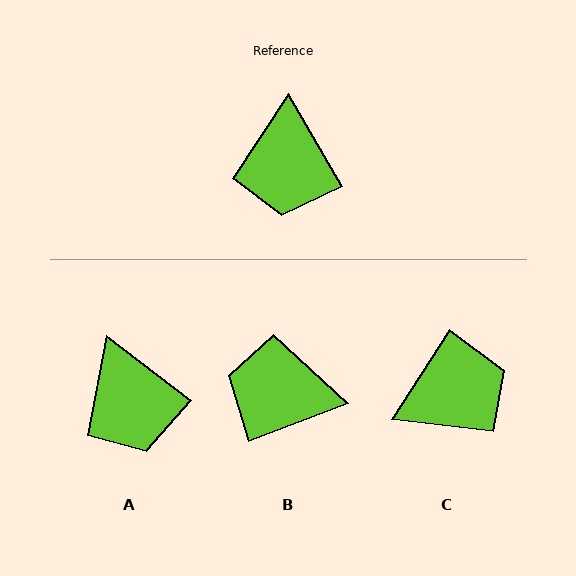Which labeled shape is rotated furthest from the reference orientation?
C, about 117 degrees away.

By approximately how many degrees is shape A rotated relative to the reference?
Approximately 23 degrees counter-clockwise.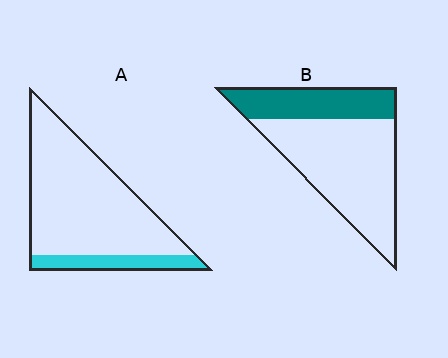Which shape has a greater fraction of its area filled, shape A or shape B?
Shape B.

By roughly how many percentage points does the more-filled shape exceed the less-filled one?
By roughly 15 percentage points (B over A).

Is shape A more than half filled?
No.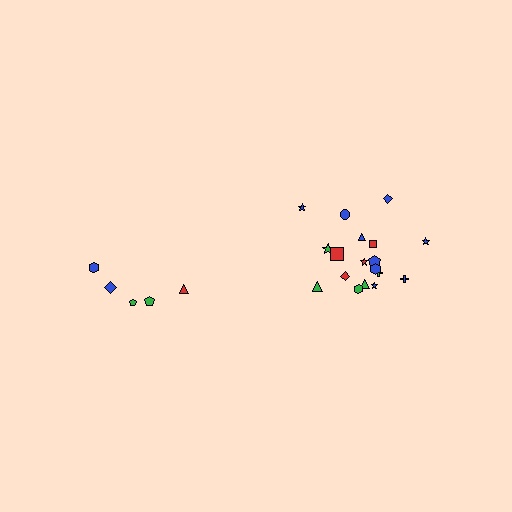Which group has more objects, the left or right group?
The right group.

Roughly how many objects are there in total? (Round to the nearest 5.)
Roughly 25 objects in total.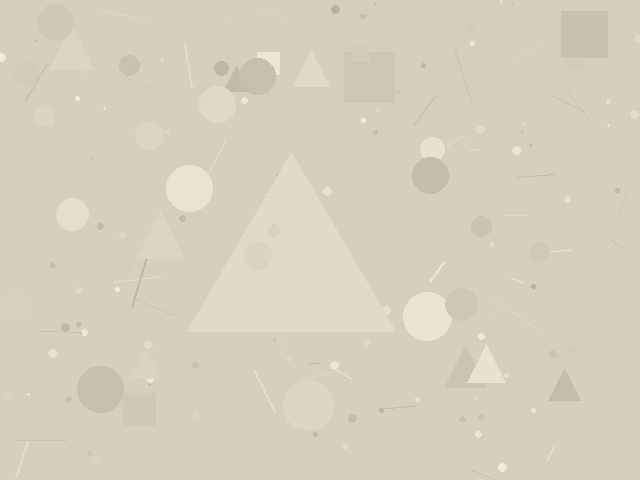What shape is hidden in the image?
A triangle is hidden in the image.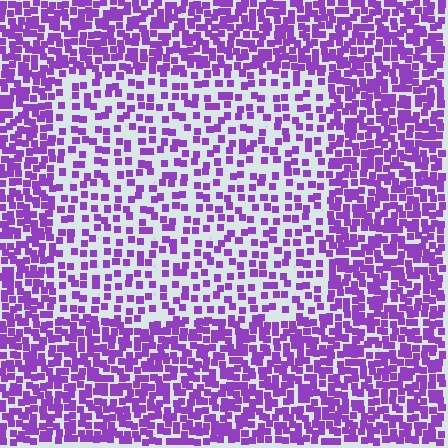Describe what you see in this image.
The image contains small purple elements arranged at two different densities. A rectangle-shaped region is visible where the elements are less densely packed than the surrounding area.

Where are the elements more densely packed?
The elements are more densely packed outside the rectangle boundary.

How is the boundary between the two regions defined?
The boundary is defined by a change in element density (approximately 2.1x ratio). All elements are the same color, size, and shape.